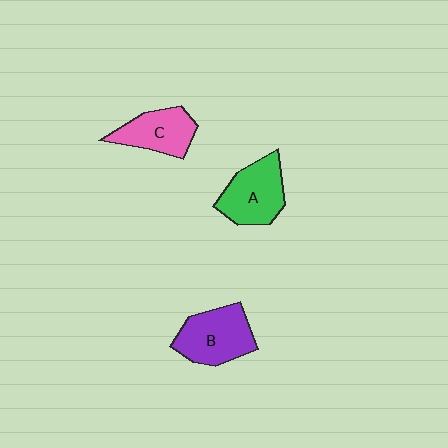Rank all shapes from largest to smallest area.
From largest to smallest: B (purple), A (green), C (pink).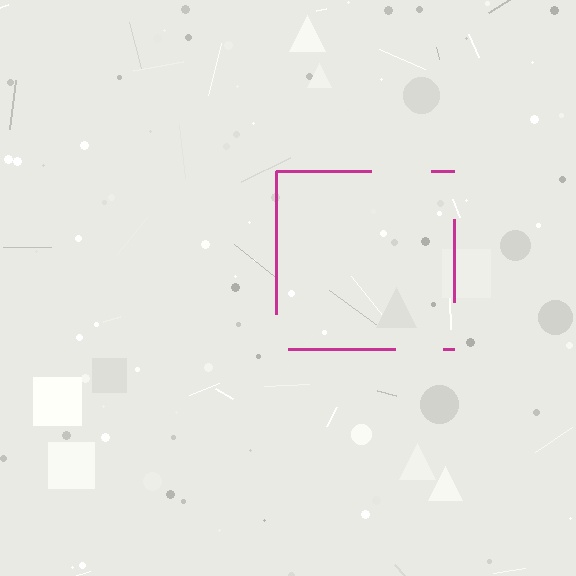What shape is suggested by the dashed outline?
The dashed outline suggests a square.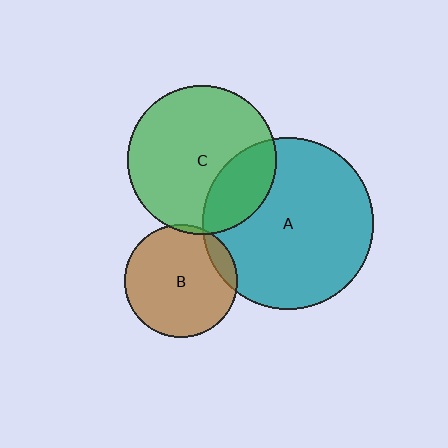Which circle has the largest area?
Circle A (teal).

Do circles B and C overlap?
Yes.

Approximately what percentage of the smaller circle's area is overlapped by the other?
Approximately 5%.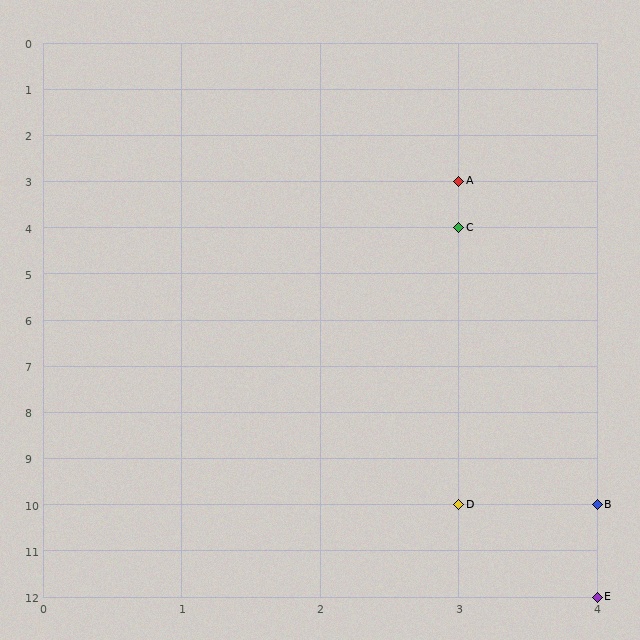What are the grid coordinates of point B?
Point B is at grid coordinates (4, 10).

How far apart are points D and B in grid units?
Points D and B are 1 column apart.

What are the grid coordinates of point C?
Point C is at grid coordinates (3, 4).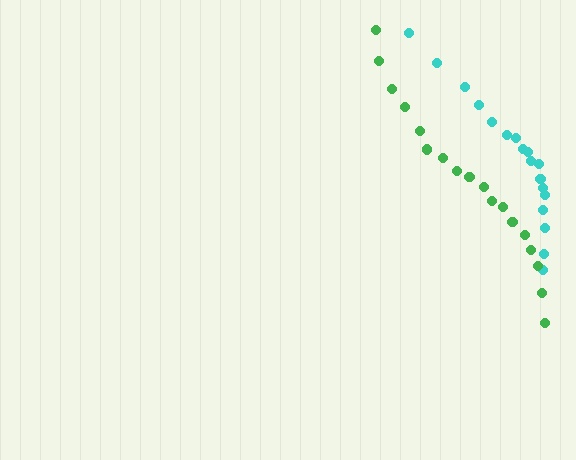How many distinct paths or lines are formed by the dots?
There are 2 distinct paths.